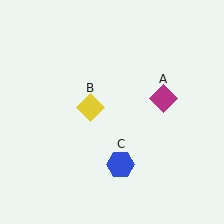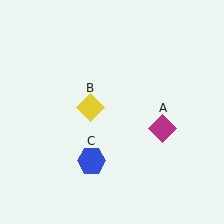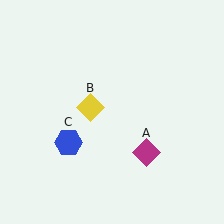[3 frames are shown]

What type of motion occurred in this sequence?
The magenta diamond (object A), blue hexagon (object C) rotated clockwise around the center of the scene.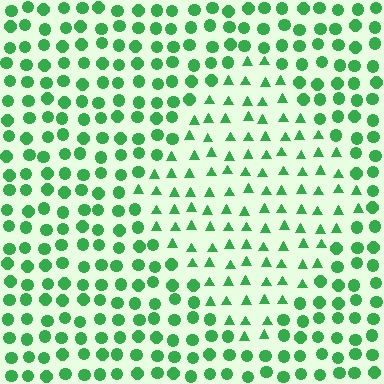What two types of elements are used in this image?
The image uses triangles inside the diamond region and circles outside it.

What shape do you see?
I see a diamond.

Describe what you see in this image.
The image is filled with small green elements arranged in a uniform grid. A diamond-shaped region contains triangles, while the surrounding area contains circles. The boundary is defined purely by the change in element shape.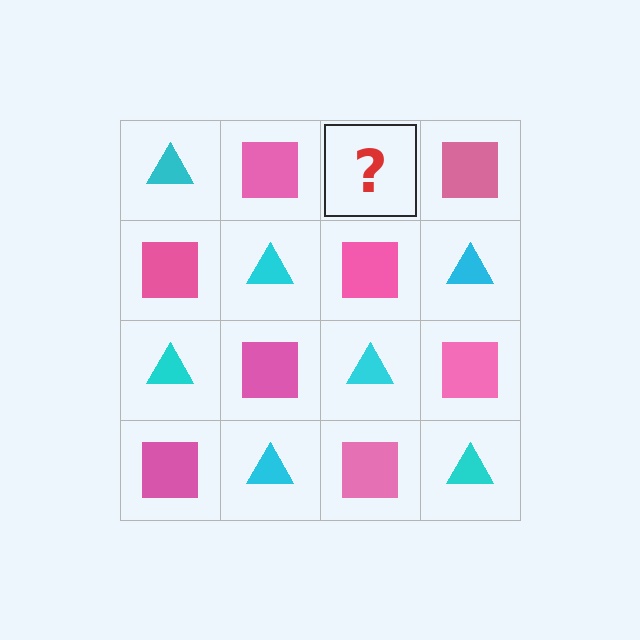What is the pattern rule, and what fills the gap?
The rule is that it alternates cyan triangle and pink square in a checkerboard pattern. The gap should be filled with a cyan triangle.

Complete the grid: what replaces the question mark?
The question mark should be replaced with a cyan triangle.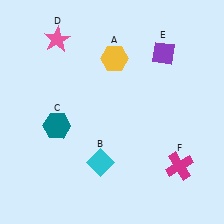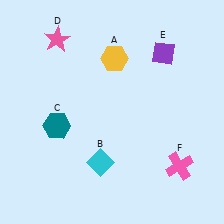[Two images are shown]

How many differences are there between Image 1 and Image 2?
There is 1 difference between the two images.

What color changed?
The cross (F) changed from magenta in Image 1 to pink in Image 2.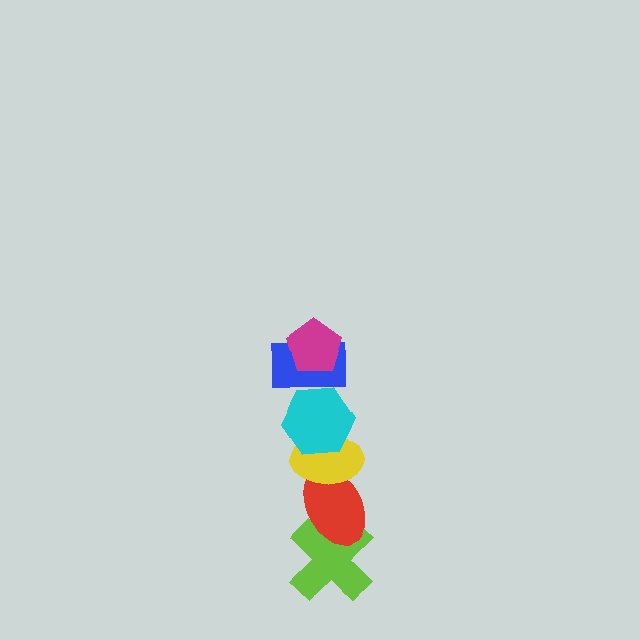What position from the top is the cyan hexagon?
The cyan hexagon is 3rd from the top.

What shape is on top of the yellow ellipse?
The cyan hexagon is on top of the yellow ellipse.